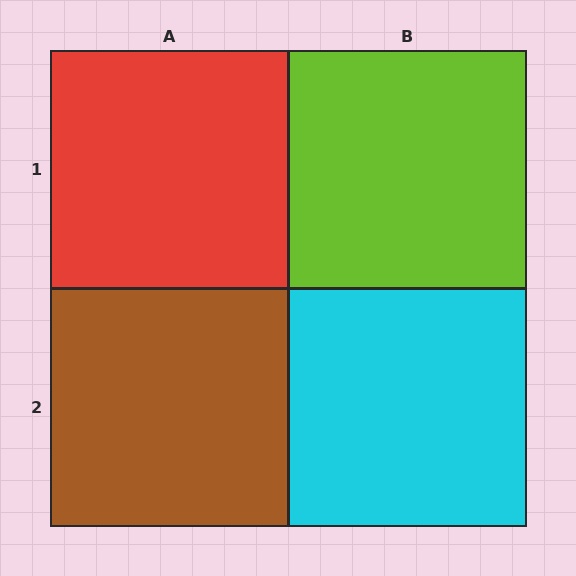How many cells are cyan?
1 cell is cyan.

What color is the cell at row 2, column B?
Cyan.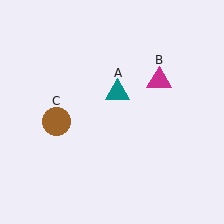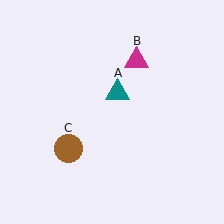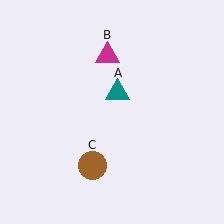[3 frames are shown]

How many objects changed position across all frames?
2 objects changed position: magenta triangle (object B), brown circle (object C).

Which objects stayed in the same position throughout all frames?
Teal triangle (object A) remained stationary.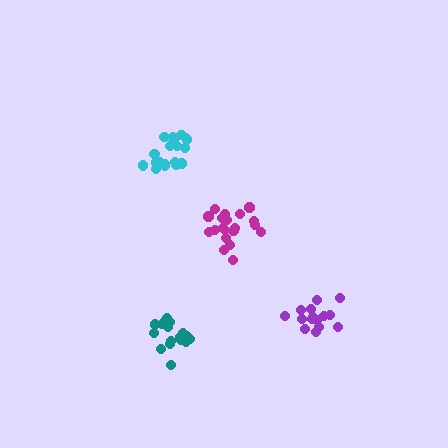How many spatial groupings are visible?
There are 4 spatial groupings.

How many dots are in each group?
Group 1: 21 dots, Group 2: 20 dots, Group 3: 15 dots, Group 4: 17 dots (73 total).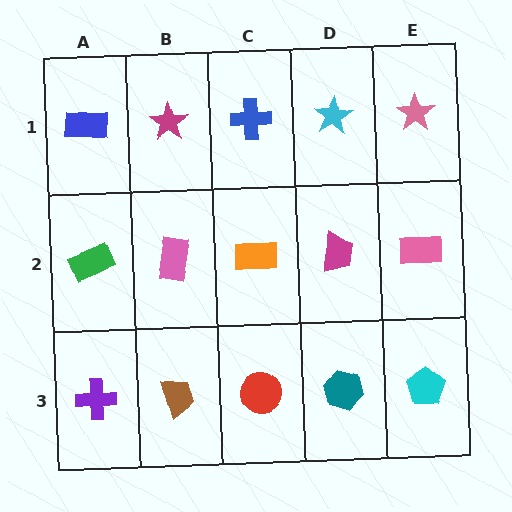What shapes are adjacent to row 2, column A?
A blue rectangle (row 1, column A), a purple cross (row 3, column A), a pink rectangle (row 2, column B).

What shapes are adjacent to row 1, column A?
A green rectangle (row 2, column A), a magenta star (row 1, column B).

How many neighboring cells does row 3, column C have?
3.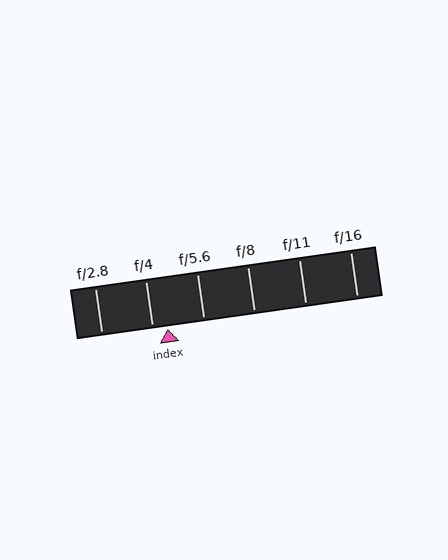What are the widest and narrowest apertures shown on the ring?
The widest aperture shown is f/2.8 and the narrowest is f/16.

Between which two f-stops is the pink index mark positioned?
The index mark is between f/4 and f/5.6.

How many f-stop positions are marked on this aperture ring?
There are 6 f-stop positions marked.